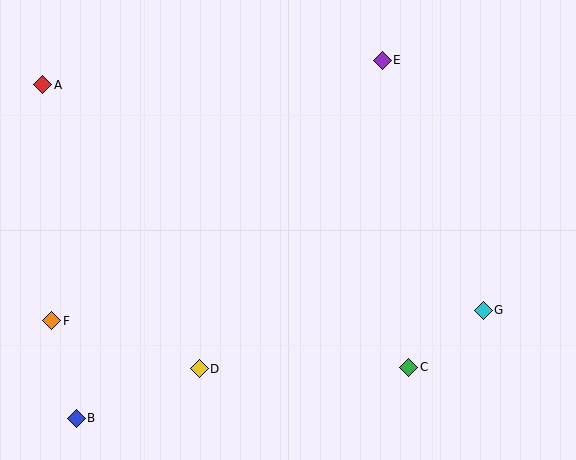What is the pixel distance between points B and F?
The distance between B and F is 100 pixels.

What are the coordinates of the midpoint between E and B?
The midpoint between E and B is at (229, 239).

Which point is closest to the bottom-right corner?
Point G is closest to the bottom-right corner.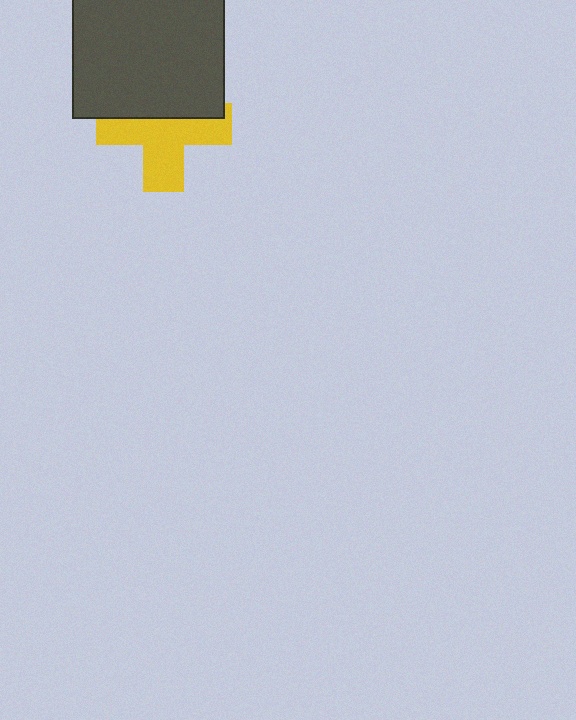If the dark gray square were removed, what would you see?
You would see the complete yellow cross.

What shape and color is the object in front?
The object in front is a dark gray square.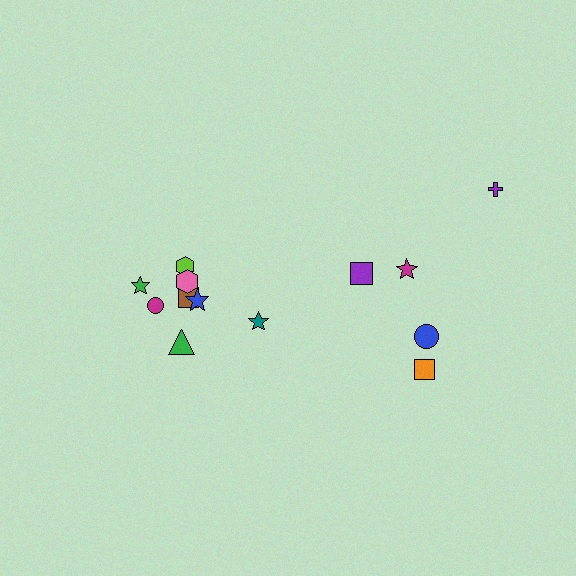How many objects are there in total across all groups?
There are 13 objects.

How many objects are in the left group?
There are 8 objects.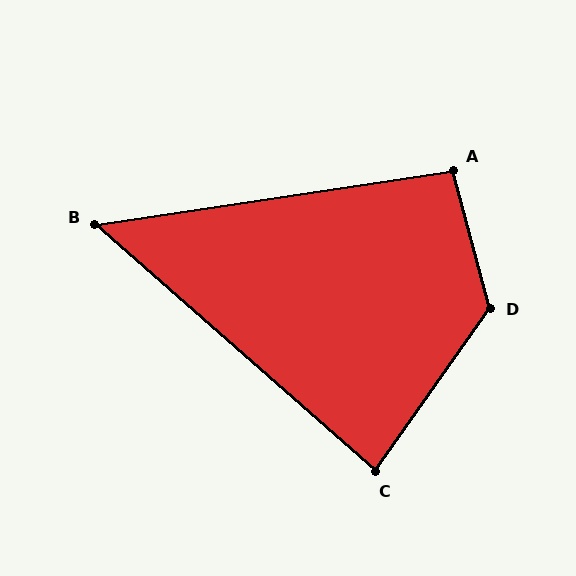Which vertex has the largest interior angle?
D, at approximately 130 degrees.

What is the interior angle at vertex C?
Approximately 84 degrees (acute).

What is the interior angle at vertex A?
Approximately 96 degrees (obtuse).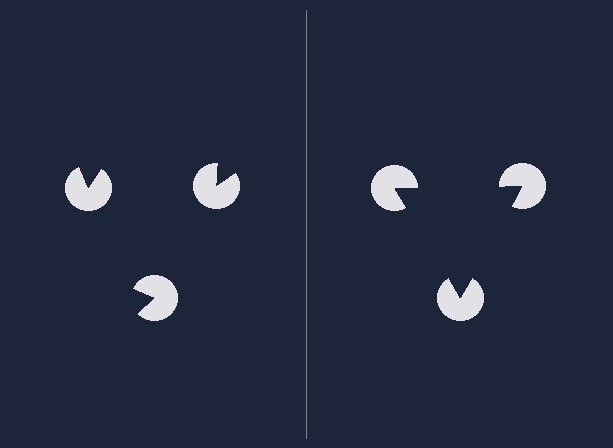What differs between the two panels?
The pac-man discs are positioned identically on both sides; only the wedge orientations differ. On the right they align to a triangle; on the left they are misaligned.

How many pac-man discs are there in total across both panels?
6 — 3 on each side.